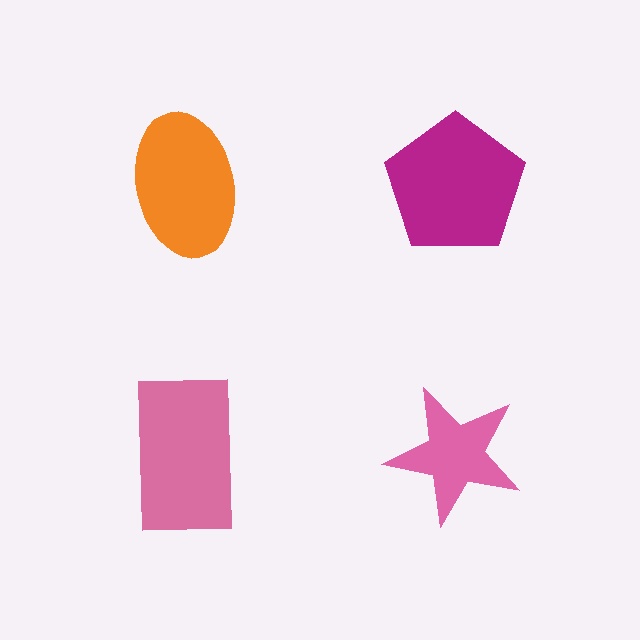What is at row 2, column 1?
A pink rectangle.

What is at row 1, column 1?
An orange ellipse.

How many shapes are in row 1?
2 shapes.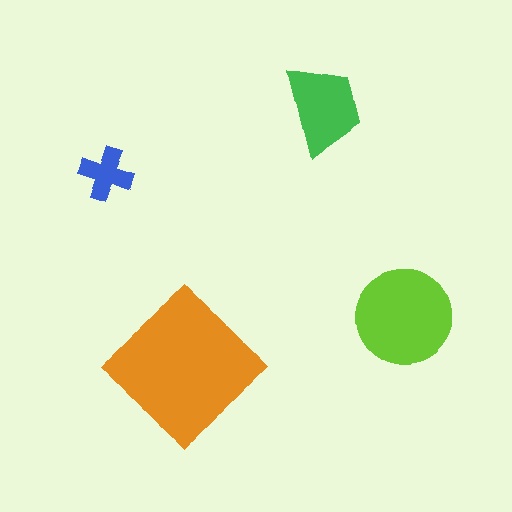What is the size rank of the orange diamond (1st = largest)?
1st.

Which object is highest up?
The green trapezoid is topmost.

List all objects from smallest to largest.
The blue cross, the green trapezoid, the lime circle, the orange diamond.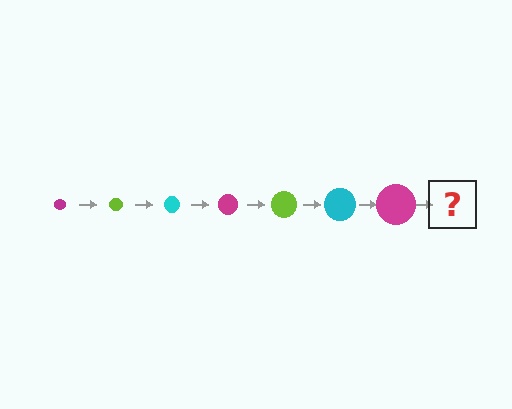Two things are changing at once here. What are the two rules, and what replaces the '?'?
The two rules are that the circle grows larger each step and the color cycles through magenta, lime, and cyan. The '?' should be a lime circle, larger than the previous one.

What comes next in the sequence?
The next element should be a lime circle, larger than the previous one.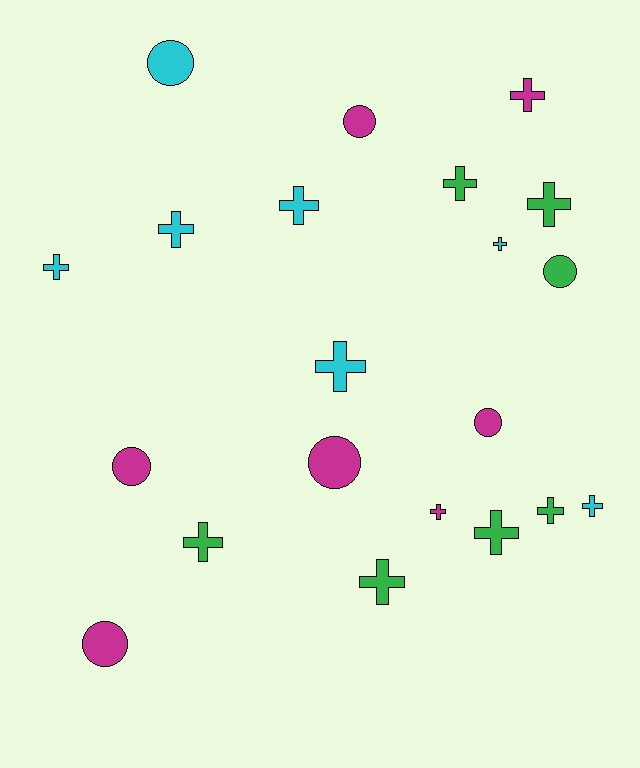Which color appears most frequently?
Magenta, with 7 objects.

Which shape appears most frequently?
Cross, with 14 objects.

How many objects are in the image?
There are 21 objects.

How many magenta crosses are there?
There are 2 magenta crosses.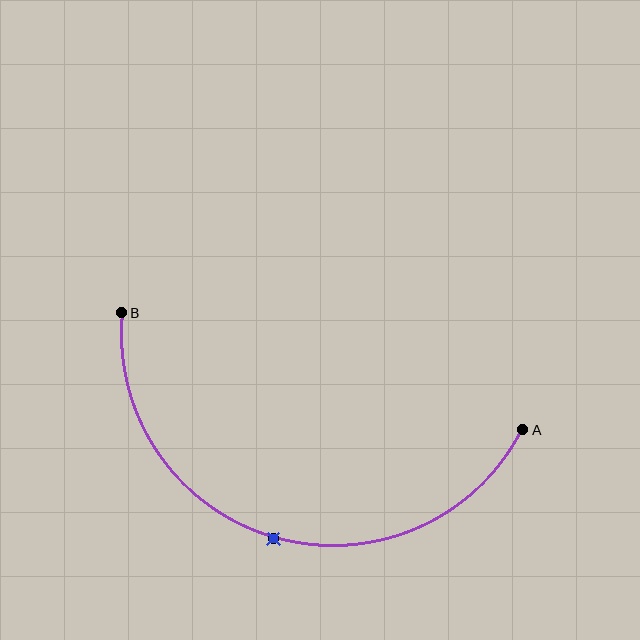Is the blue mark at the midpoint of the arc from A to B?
Yes. The blue mark lies on the arc at equal arc-length from both A and B — it is the arc midpoint.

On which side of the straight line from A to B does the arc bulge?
The arc bulges below the straight line connecting A and B.